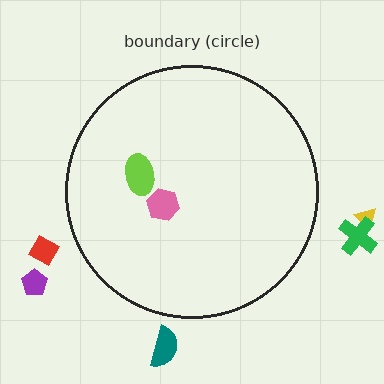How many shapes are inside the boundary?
2 inside, 5 outside.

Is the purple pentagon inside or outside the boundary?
Outside.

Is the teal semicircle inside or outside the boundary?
Outside.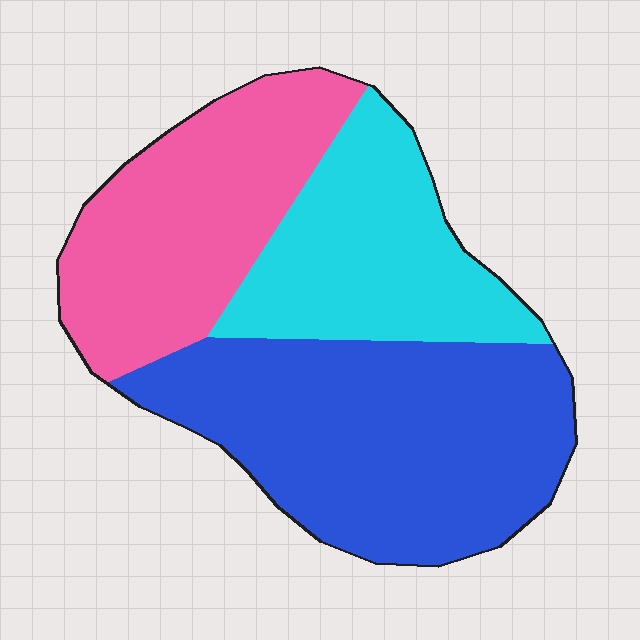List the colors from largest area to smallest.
From largest to smallest: blue, pink, cyan.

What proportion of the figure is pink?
Pink covers 30% of the figure.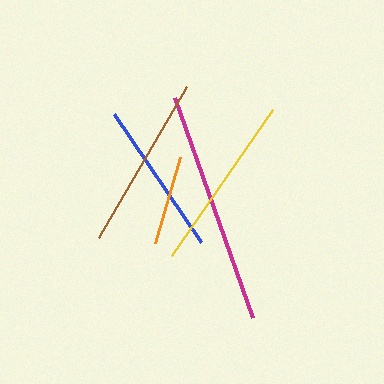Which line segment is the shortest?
The orange line is the shortest at approximately 90 pixels.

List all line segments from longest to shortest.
From longest to shortest: magenta, yellow, brown, blue, orange.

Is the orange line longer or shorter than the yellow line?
The yellow line is longer than the orange line.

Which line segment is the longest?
The magenta line is the longest at approximately 233 pixels.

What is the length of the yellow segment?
The yellow segment is approximately 178 pixels long.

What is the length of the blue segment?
The blue segment is approximately 155 pixels long.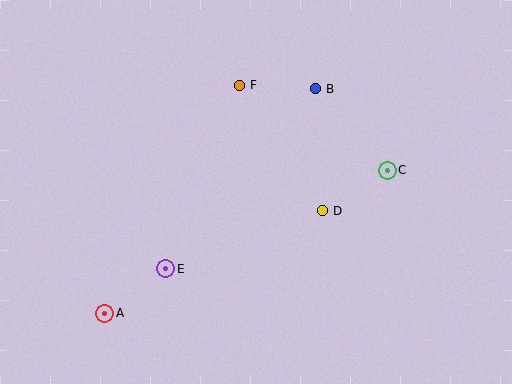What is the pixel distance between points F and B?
The distance between F and B is 76 pixels.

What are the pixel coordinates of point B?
Point B is at (315, 89).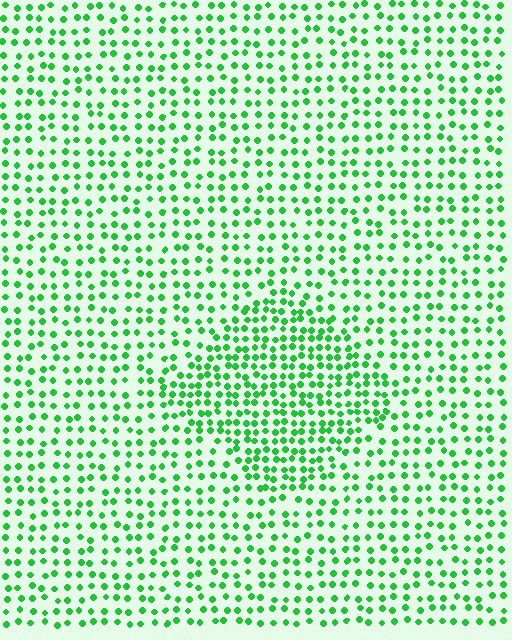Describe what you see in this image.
The image contains small green elements arranged at two different densities. A diamond-shaped region is visible where the elements are more densely packed than the surrounding area.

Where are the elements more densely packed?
The elements are more densely packed inside the diamond boundary.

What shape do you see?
I see a diamond.